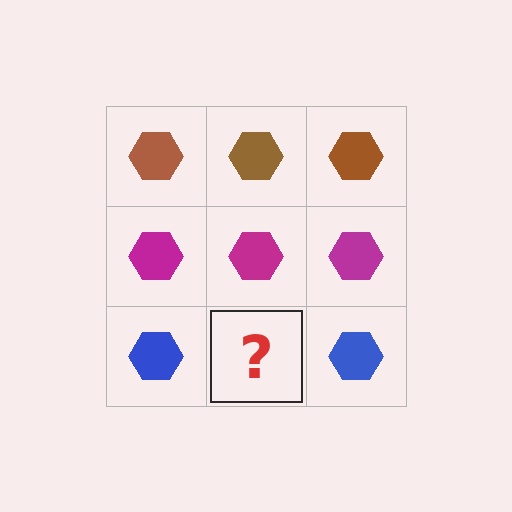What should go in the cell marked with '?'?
The missing cell should contain a blue hexagon.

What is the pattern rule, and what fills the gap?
The rule is that each row has a consistent color. The gap should be filled with a blue hexagon.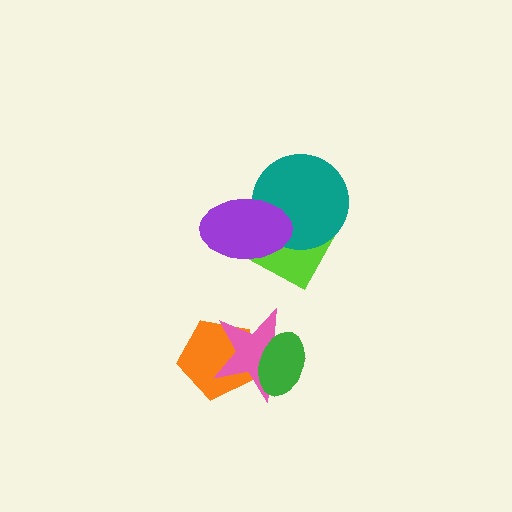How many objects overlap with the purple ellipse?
2 objects overlap with the purple ellipse.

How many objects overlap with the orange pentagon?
2 objects overlap with the orange pentagon.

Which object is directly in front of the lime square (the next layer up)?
The teal circle is directly in front of the lime square.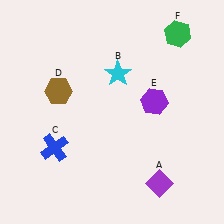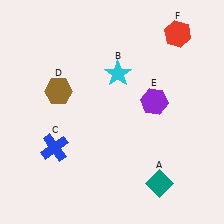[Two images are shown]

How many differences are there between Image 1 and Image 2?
There are 2 differences between the two images.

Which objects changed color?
A changed from purple to teal. F changed from green to red.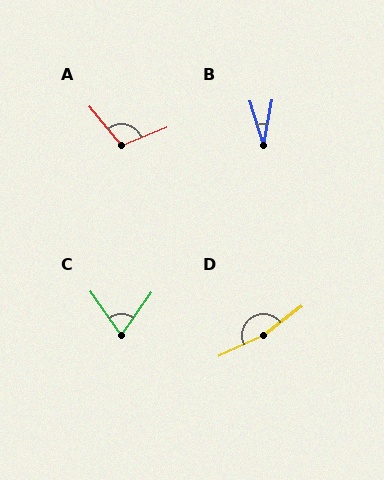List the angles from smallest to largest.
B (27°), C (70°), A (106°), D (168°).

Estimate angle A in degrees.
Approximately 106 degrees.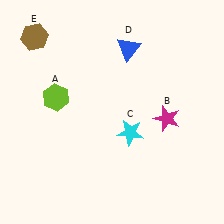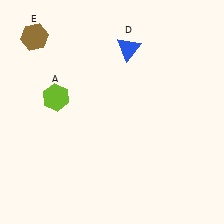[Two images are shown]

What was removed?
The cyan star (C), the magenta star (B) were removed in Image 2.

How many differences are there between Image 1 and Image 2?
There are 2 differences between the two images.